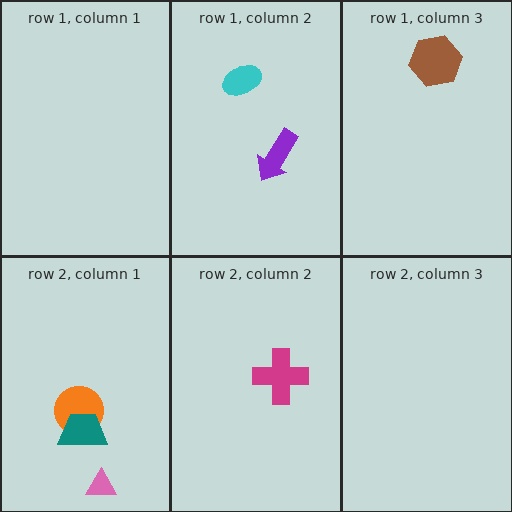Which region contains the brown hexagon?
The row 1, column 3 region.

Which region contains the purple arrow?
The row 1, column 2 region.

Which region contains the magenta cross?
The row 2, column 2 region.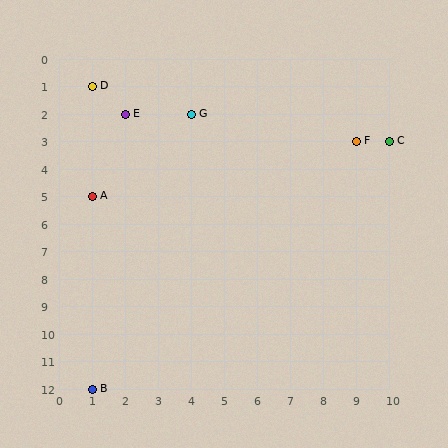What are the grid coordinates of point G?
Point G is at grid coordinates (4, 2).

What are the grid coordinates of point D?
Point D is at grid coordinates (1, 1).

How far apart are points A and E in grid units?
Points A and E are 1 column and 3 rows apart (about 3.2 grid units diagonally).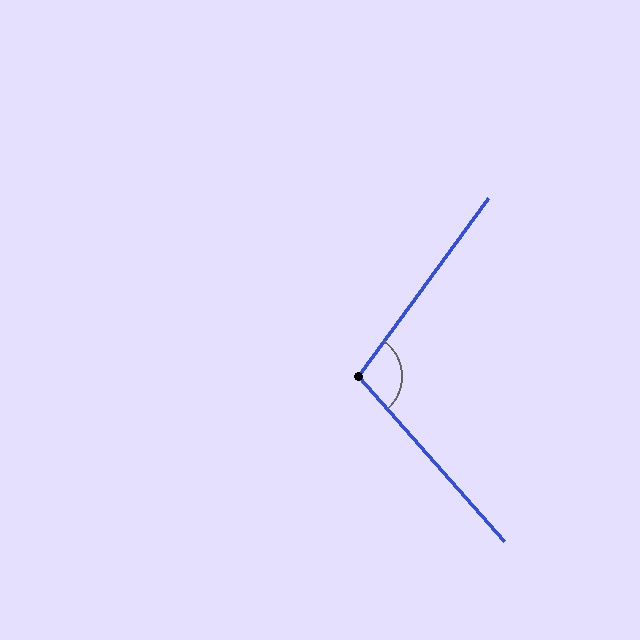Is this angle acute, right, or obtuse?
It is obtuse.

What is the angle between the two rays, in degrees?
Approximately 102 degrees.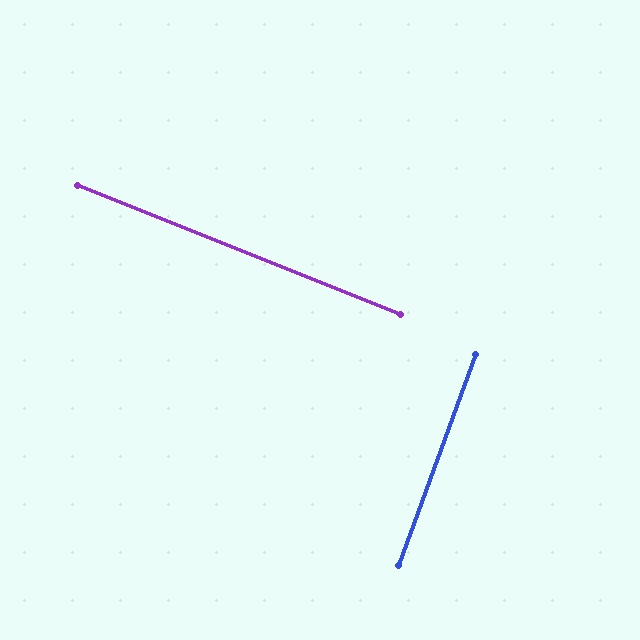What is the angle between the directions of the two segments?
Approximately 88 degrees.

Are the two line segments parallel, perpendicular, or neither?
Perpendicular — they meet at approximately 88°.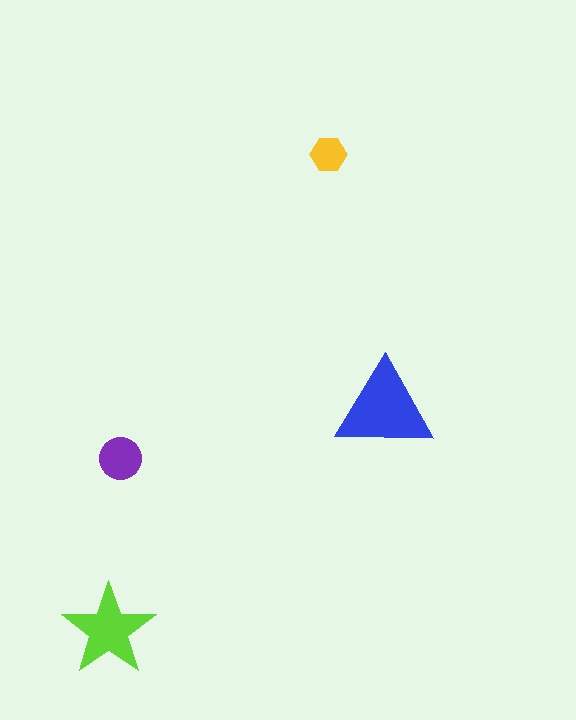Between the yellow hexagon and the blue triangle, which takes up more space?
The blue triangle.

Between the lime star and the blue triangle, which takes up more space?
The blue triangle.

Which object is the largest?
The blue triangle.